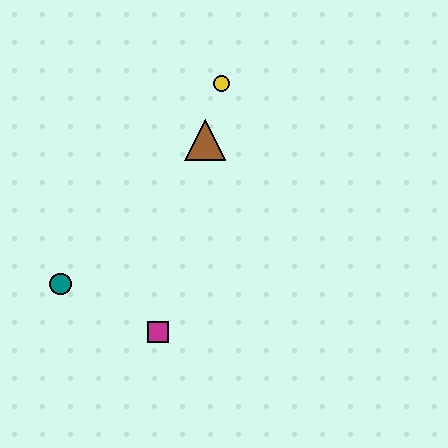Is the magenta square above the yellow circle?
No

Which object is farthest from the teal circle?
The yellow circle is farthest from the teal circle.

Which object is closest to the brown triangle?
The yellow circle is closest to the brown triangle.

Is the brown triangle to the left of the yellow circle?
Yes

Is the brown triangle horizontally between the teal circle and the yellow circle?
Yes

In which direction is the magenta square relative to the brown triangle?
The magenta square is below the brown triangle.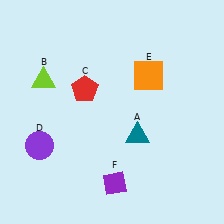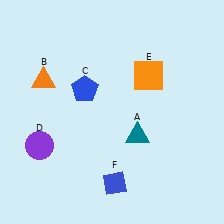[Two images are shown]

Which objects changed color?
B changed from lime to orange. C changed from red to blue. F changed from purple to blue.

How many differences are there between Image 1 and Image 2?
There are 3 differences between the two images.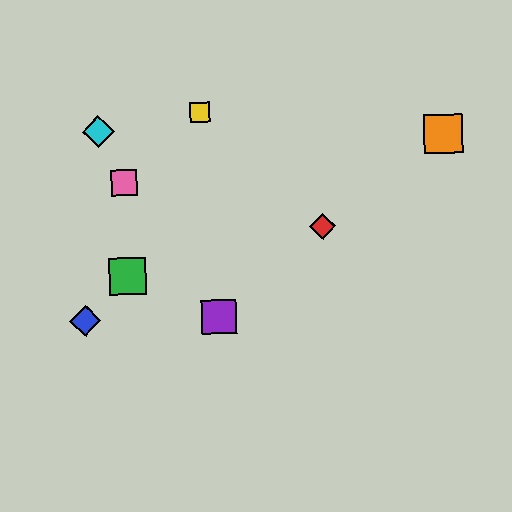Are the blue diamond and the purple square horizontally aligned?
Yes, both are at y≈321.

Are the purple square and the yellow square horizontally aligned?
No, the purple square is at y≈316 and the yellow square is at y≈112.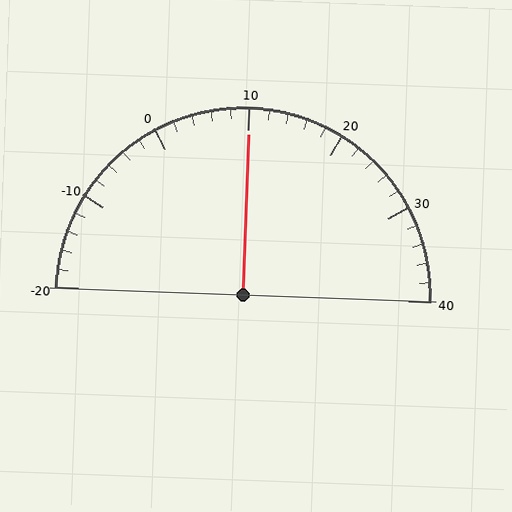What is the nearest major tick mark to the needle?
The nearest major tick mark is 10.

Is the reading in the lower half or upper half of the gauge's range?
The reading is in the upper half of the range (-20 to 40).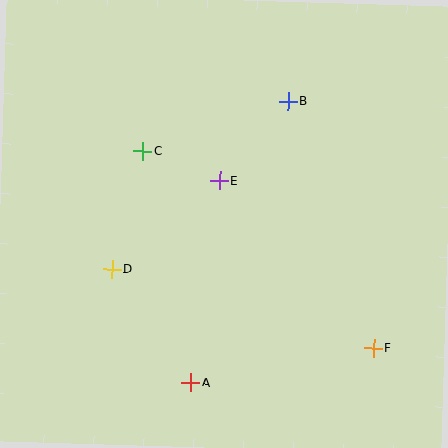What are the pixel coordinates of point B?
Point B is at (288, 101).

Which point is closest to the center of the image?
Point E at (220, 180) is closest to the center.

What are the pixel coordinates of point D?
Point D is at (112, 269).